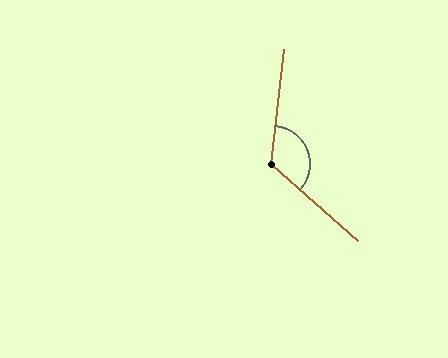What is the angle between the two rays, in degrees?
Approximately 125 degrees.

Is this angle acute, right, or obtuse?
It is obtuse.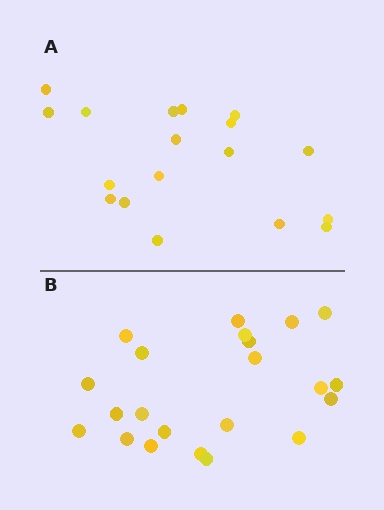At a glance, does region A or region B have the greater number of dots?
Region B (the bottom region) has more dots.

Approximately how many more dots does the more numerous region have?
Region B has about 4 more dots than region A.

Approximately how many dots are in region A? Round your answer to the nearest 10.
About 20 dots. (The exact count is 18, which rounds to 20.)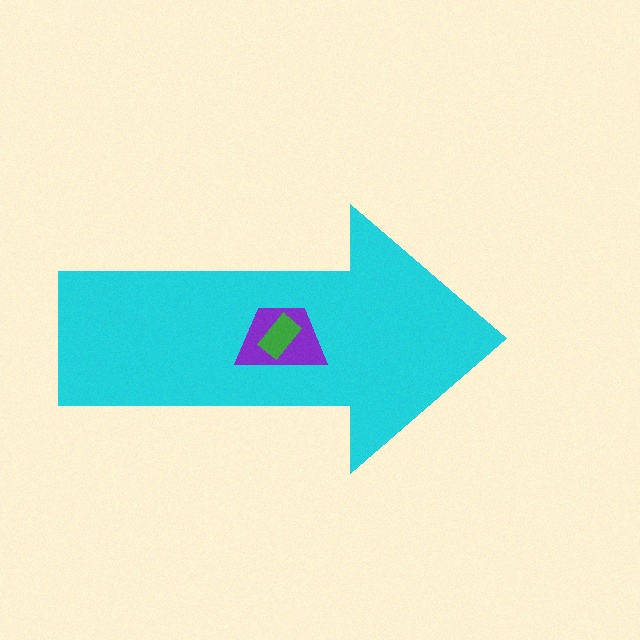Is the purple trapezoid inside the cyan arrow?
Yes.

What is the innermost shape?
The green rectangle.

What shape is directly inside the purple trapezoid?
The green rectangle.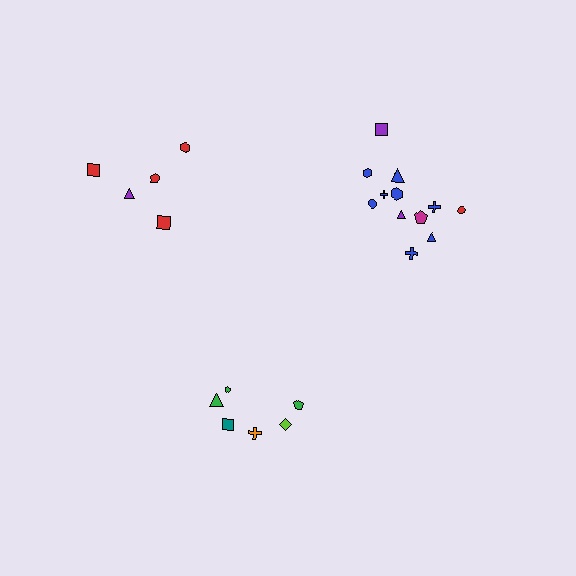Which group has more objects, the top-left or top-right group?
The top-right group.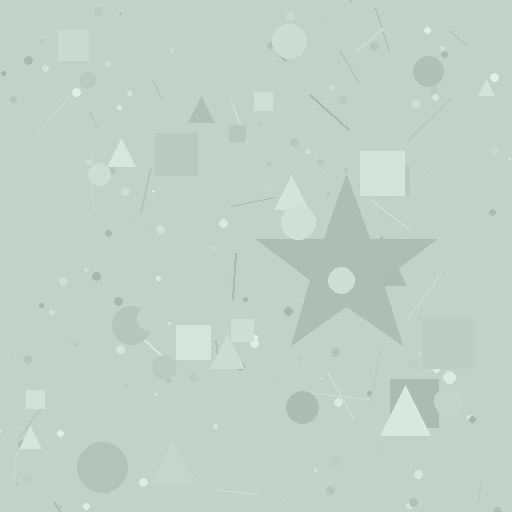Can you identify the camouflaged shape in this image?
The camouflaged shape is a star.